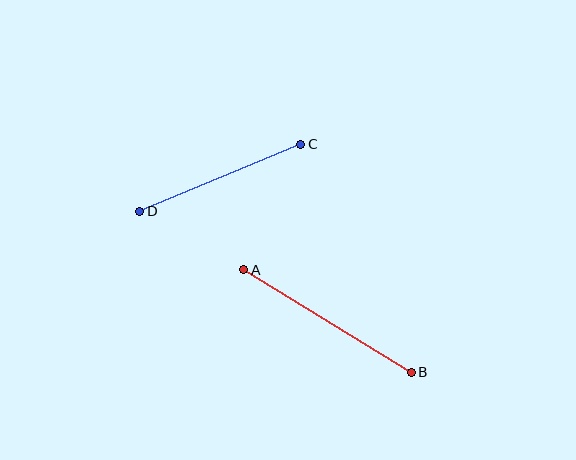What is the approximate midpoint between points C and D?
The midpoint is at approximately (220, 178) pixels.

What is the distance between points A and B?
The distance is approximately 196 pixels.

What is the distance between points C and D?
The distance is approximately 175 pixels.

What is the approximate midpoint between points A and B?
The midpoint is at approximately (327, 321) pixels.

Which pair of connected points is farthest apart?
Points A and B are farthest apart.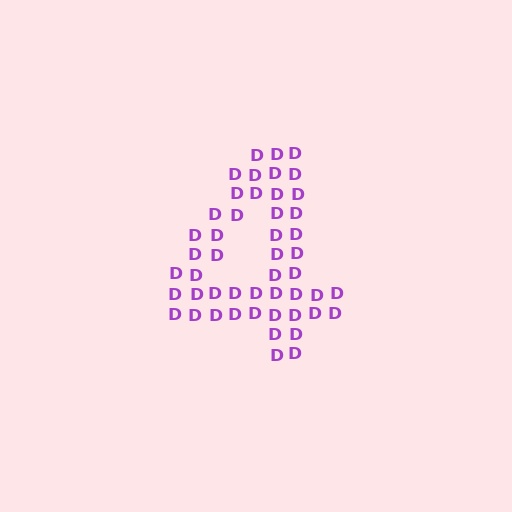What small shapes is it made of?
It is made of small letter D's.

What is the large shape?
The large shape is the digit 4.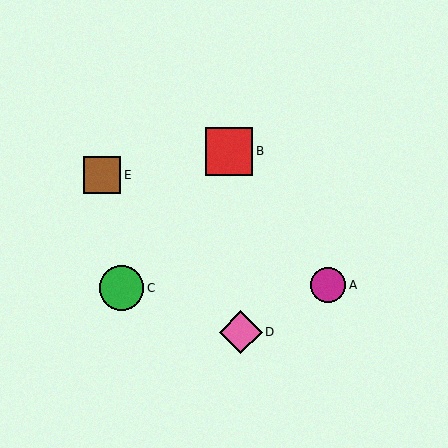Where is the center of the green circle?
The center of the green circle is at (122, 288).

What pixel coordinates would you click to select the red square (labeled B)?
Click at (229, 151) to select the red square B.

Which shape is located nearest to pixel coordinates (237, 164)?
The red square (labeled B) at (229, 151) is nearest to that location.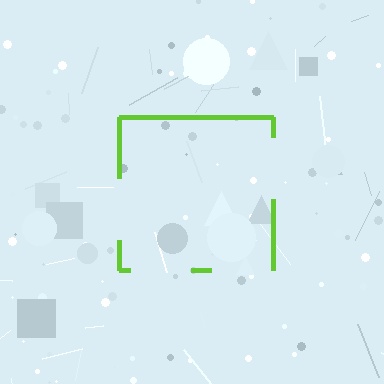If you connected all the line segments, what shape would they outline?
They would outline a square.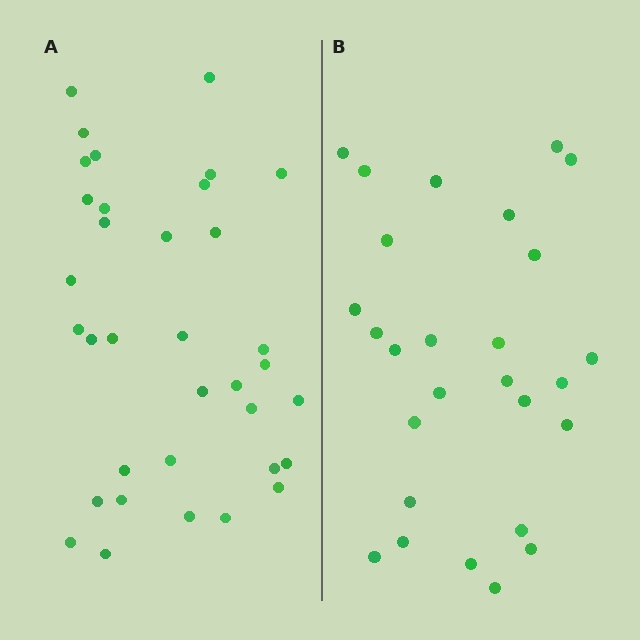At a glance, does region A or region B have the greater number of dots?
Region A (the left region) has more dots.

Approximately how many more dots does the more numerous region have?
Region A has roughly 8 or so more dots than region B.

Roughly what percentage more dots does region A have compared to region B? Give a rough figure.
About 30% more.